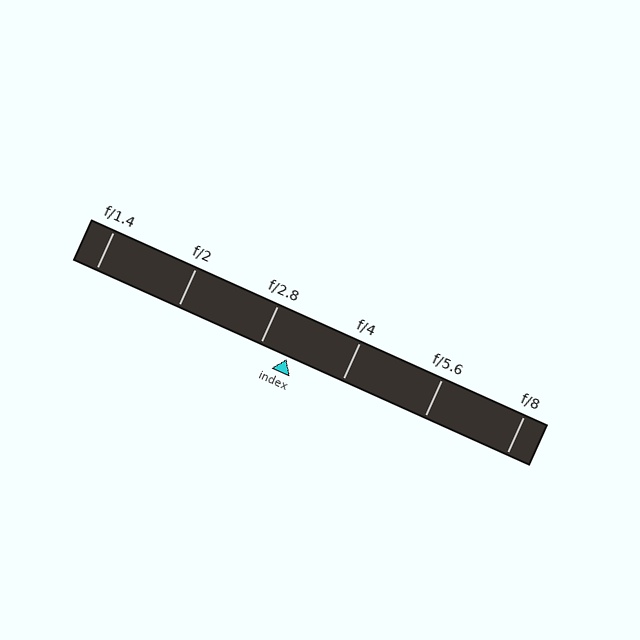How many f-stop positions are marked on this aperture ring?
There are 6 f-stop positions marked.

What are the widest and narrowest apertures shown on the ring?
The widest aperture shown is f/1.4 and the narrowest is f/8.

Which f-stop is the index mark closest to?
The index mark is closest to f/2.8.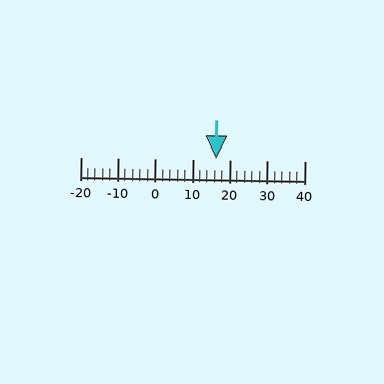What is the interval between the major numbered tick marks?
The major tick marks are spaced 10 units apart.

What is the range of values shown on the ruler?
The ruler shows values from -20 to 40.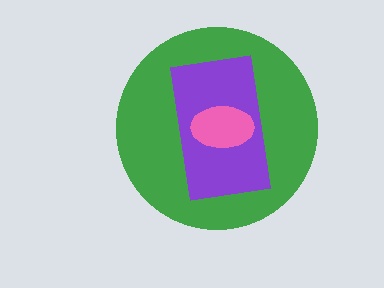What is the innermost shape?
The pink ellipse.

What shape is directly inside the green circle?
The purple rectangle.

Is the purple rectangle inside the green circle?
Yes.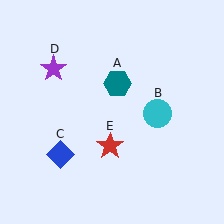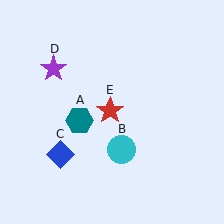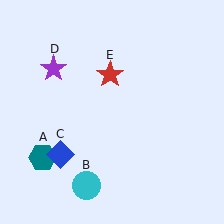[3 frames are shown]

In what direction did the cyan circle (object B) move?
The cyan circle (object B) moved down and to the left.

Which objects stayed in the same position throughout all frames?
Blue diamond (object C) and purple star (object D) remained stationary.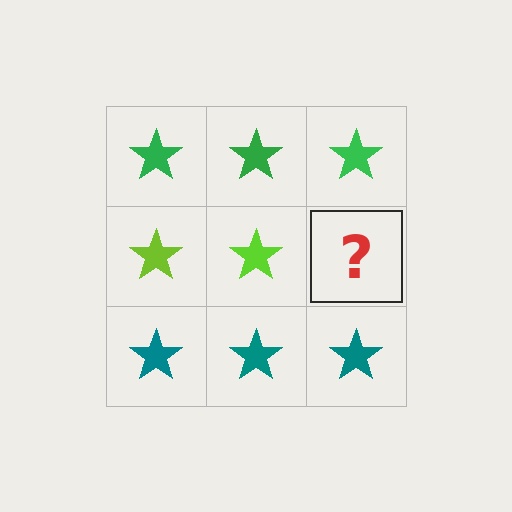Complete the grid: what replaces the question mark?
The question mark should be replaced with a lime star.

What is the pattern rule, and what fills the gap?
The rule is that each row has a consistent color. The gap should be filled with a lime star.